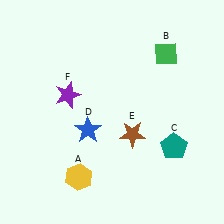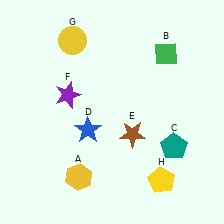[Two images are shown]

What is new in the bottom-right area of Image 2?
A yellow pentagon (H) was added in the bottom-right area of Image 2.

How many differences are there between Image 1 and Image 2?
There are 2 differences between the two images.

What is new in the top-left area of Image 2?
A yellow circle (G) was added in the top-left area of Image 2.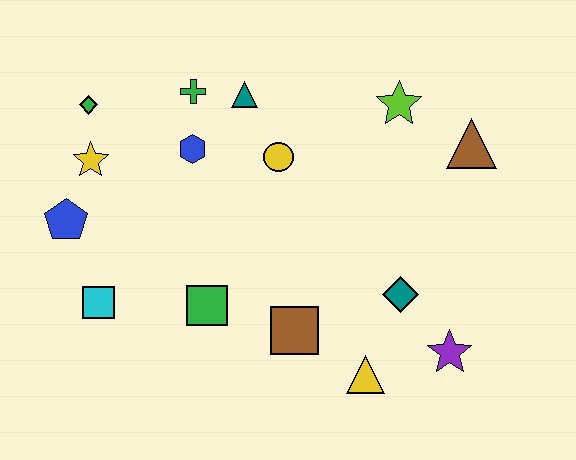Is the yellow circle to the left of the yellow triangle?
Yes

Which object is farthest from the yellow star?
The purple star is farthest from the yellow star.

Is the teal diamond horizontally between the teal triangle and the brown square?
No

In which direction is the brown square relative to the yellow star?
The brown square is to the right of the yellow star.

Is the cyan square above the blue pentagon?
No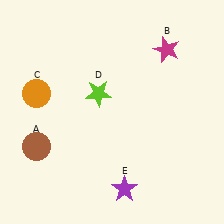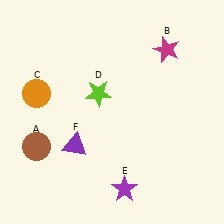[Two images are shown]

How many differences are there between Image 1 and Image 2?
There is 1 difference between the two images.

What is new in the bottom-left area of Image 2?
A purple triangle (F) was added in the bottom-left area of Image 2.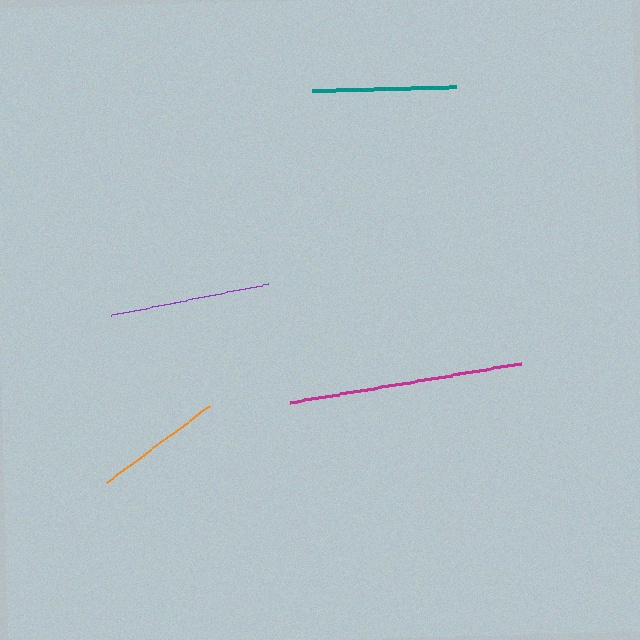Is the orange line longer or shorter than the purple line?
The purple line is longer than the orange line.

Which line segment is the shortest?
The orange line is the shortest at approximately 129 pixels.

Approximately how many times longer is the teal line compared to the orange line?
The teal line is approximately 1.1 times the length of the orange line.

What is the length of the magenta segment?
The magenta segment is approximately 234 pixels long.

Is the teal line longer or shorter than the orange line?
The teal line is longer than the orange line.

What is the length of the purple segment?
The purple segment is approximately 160 pixels long.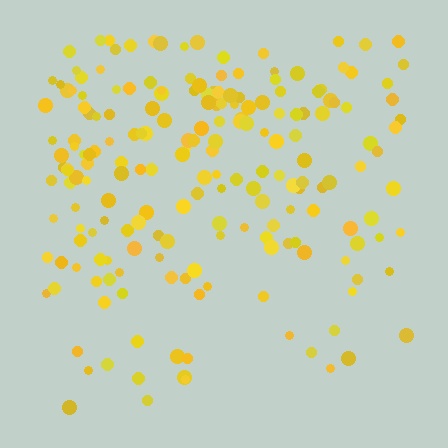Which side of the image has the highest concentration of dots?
The top.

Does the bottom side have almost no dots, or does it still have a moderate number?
Still a moderate number, just noticeably fewer than the top.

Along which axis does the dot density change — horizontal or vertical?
Vertical.